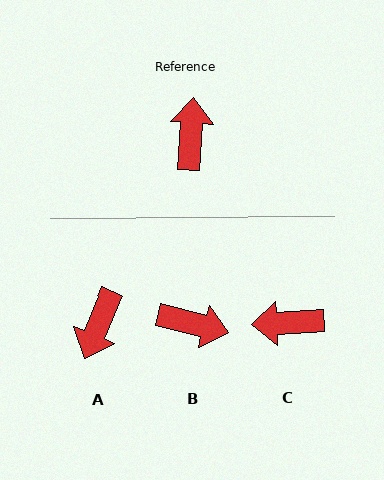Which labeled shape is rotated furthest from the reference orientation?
A, about 162 degrees away.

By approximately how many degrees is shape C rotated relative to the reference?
Approximately 97 degrees counter-clockwise.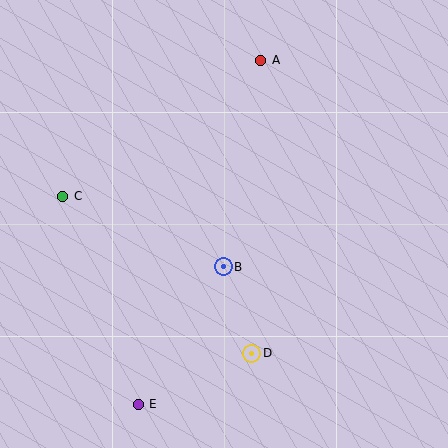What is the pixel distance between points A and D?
The distance between A and D is 293 pixels.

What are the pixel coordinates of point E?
Point E is at (138, 404).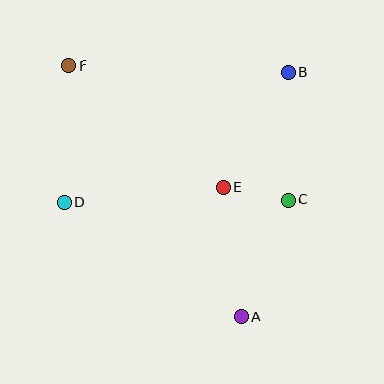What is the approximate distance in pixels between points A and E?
The distance between A and E is approximately 130 pixels.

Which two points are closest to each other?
Points C and E are closest to each other.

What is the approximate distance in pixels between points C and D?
The distance between C and D is approximately 224 pixels.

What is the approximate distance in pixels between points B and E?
The distance between B and E is approximately 132 pixels.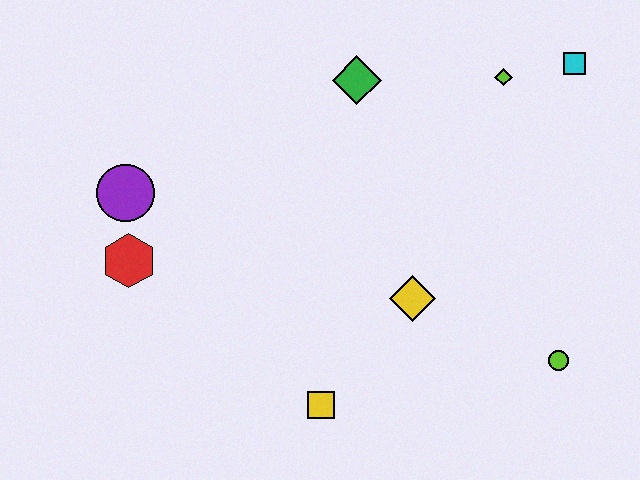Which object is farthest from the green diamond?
The lime circle is farthest from the green diamond.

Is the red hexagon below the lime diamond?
Yes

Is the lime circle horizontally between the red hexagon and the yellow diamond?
No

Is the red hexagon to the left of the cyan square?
Yes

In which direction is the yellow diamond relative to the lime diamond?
The yellow diamond is below the lime diamond.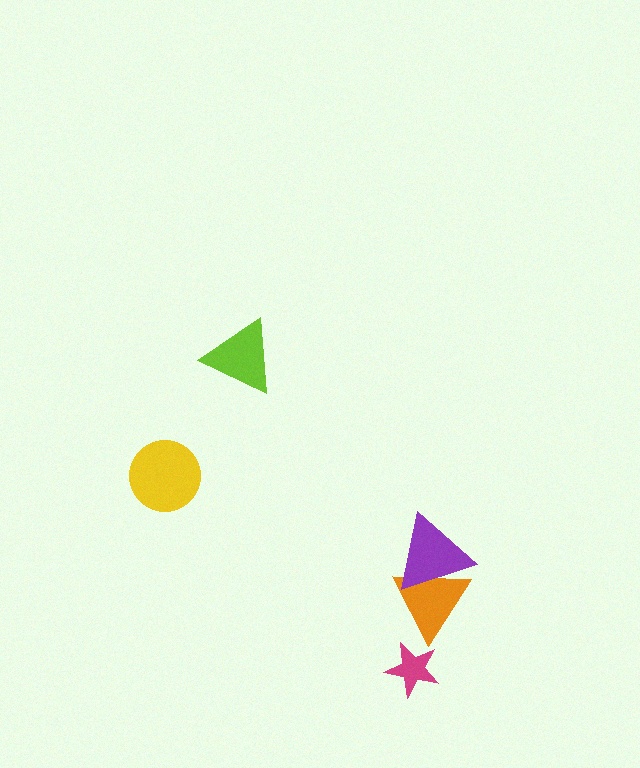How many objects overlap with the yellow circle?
0 objects overlap with the yellow circle.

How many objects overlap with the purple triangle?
1 object overlaps with the purple triangle.